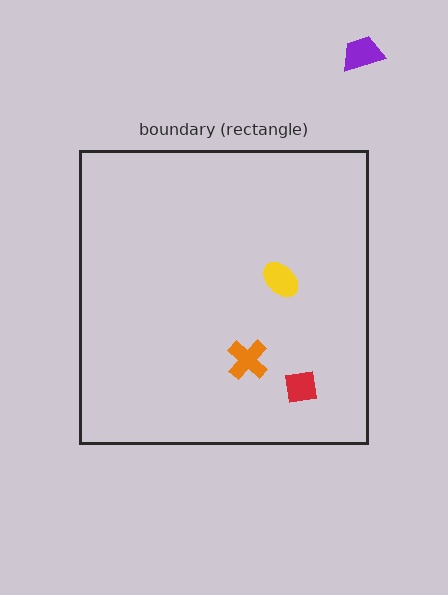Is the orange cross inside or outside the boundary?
Inside.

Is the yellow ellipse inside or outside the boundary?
Inside.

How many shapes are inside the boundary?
3 inside, 1 outside.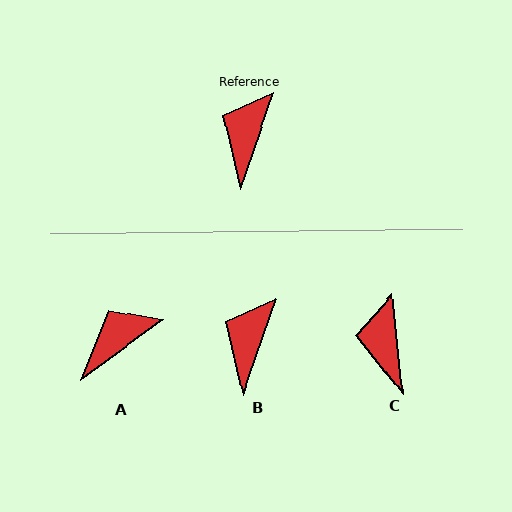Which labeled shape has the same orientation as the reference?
B.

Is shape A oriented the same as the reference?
No, it is off by about 35 degrees.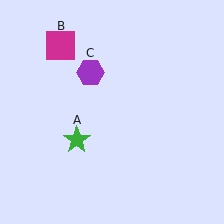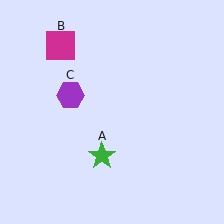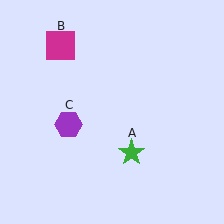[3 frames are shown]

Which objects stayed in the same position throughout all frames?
Magenta square (object B) remained stationary.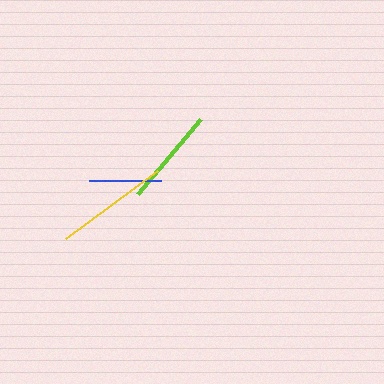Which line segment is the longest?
The yellow line is the longest at approximately 114 pixels.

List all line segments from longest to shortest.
From longest to shortest: yellow, lime, blue.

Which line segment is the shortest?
The blue line is the shortest at approximately 72 pixels.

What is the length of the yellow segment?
The yellow segment is approximately 114 pixels long.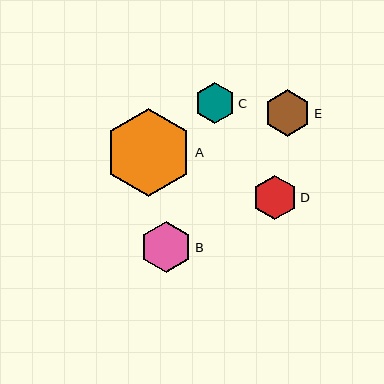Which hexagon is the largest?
Hexagon A is the largest with a size of approximately 88 pixels.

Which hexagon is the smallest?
Hexagon C is the smallest with a size of approximately 41 pixels.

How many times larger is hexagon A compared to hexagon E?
Hexagon A is approximately 1.9 times the size of hexagon E.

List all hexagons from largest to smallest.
From largest to smallest: A, B, E, D, C.